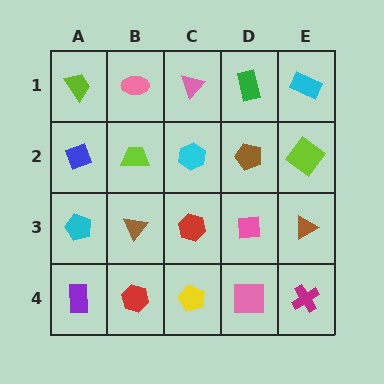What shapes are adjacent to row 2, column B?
A pink ellipse (row 1, column B), a brown triangle (row 3, column B), a blue diamond (row 2, column A), a cyan hexagon (row 2, column C).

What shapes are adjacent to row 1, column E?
A lime diamond (row 2, column E), a green rectangle (row 1, column D).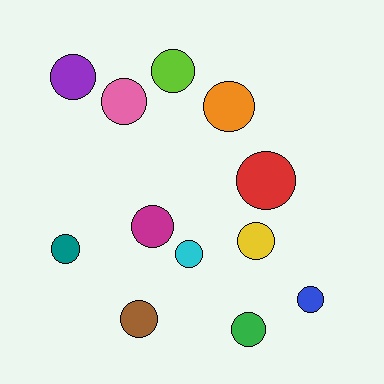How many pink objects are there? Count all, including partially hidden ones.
There is 1 pink object.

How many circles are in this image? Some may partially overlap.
There are 12 circles.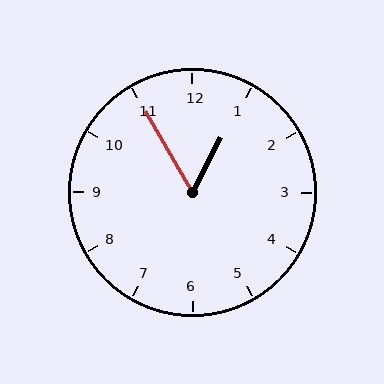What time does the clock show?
12:55.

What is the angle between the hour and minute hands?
Approximately 58 degrees.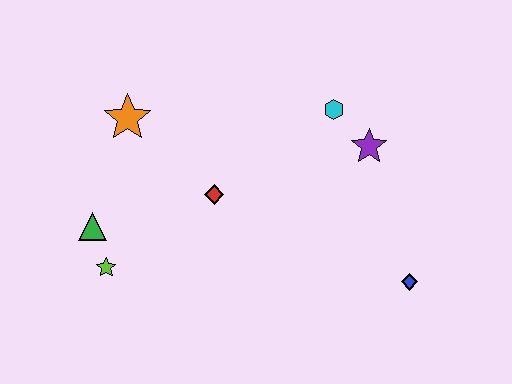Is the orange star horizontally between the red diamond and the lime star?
Yes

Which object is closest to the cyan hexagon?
The purple star is closest to the cyan hexagon.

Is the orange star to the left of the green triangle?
No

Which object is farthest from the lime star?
The blue diamond is farthest from the lime star.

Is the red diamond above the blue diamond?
Yes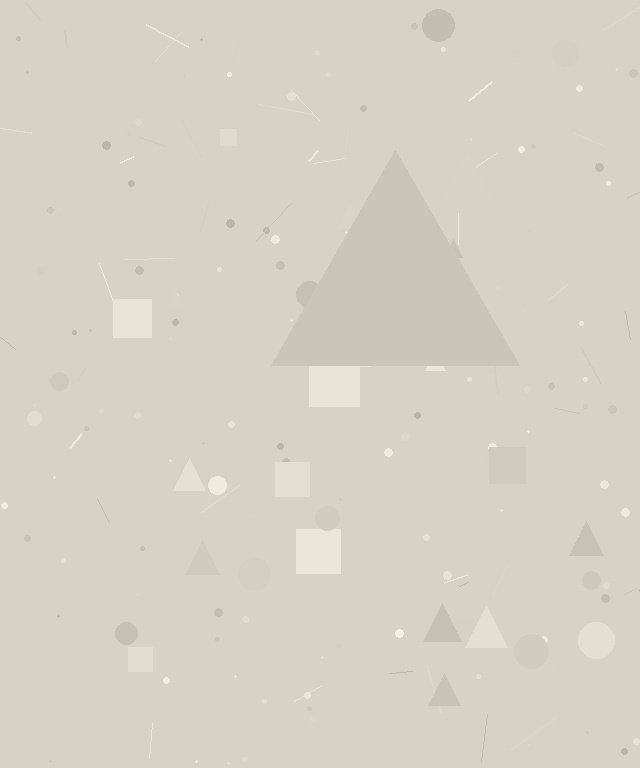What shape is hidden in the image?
A triangle is hidden in the image.